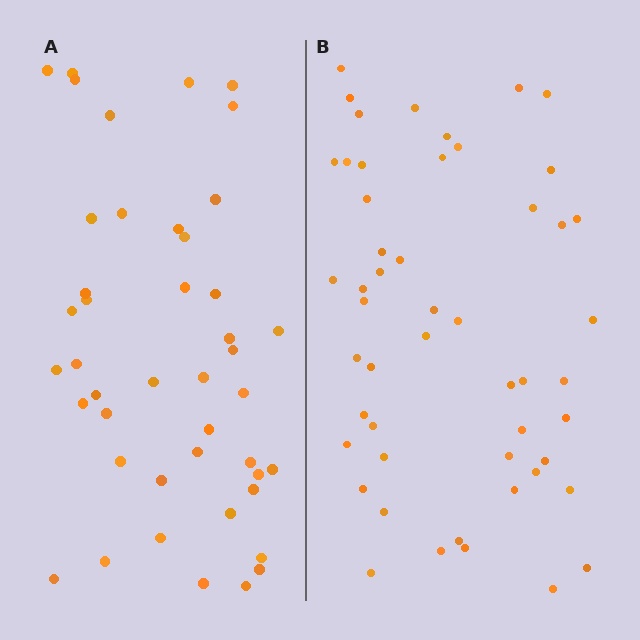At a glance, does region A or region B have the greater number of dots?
Region B (the right region) has more dots.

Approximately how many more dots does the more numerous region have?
Region B has roughly 8 or so more dots than region A.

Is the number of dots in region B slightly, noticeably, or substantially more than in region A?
Region B has only slightly more — the two regions are fairly close. The ratio is roughly 1.2 to 1.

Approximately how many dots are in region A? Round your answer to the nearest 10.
About 40 dots. (The exact count is 44, which rounds to 40.)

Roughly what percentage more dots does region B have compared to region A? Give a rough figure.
About 15% more.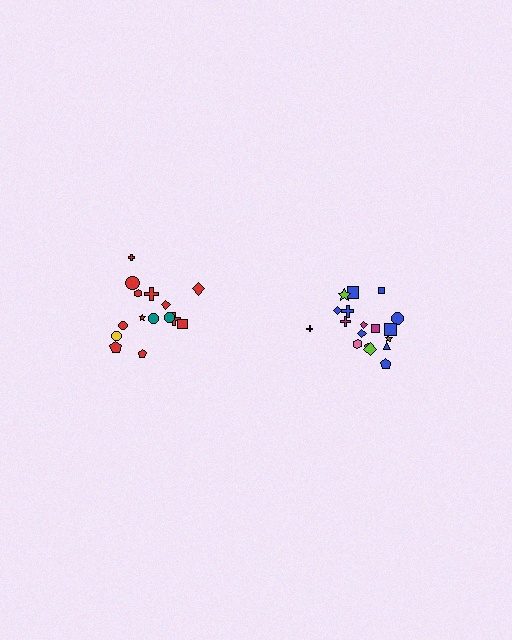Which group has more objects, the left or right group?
The right group.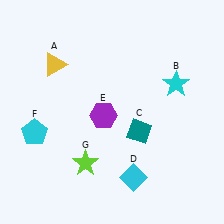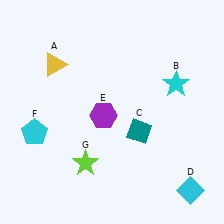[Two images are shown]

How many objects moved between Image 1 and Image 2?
1 object moved between the two images.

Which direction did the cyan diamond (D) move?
The cyan diamond (D) moved right.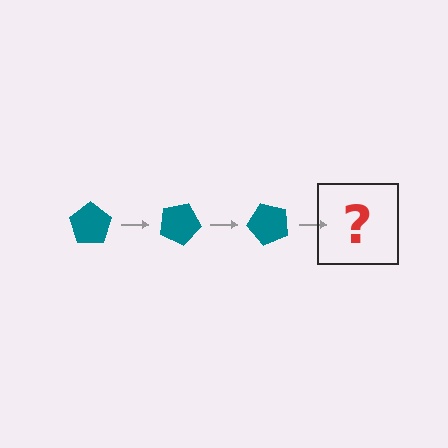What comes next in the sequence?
The next element should be a teal pentagon rotated 75 degrees.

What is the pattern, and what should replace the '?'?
The pattern is that the pentagon rotates 25 degrees each step. The '?' should be a teal pentagon rotated 75 degrees.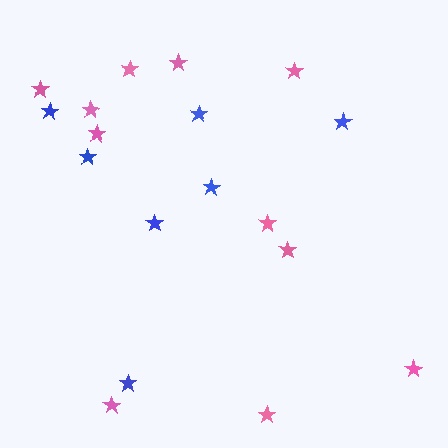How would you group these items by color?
There are 2 groups: one group of blue stars (7) and one group of pink stars (11).